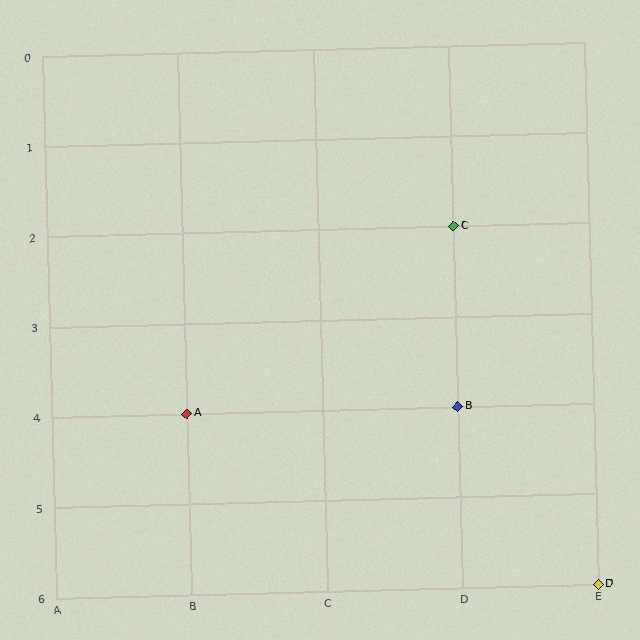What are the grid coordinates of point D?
Point D is at grid coordinates (E, 6).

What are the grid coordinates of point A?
Point A is at grid coordinates (B, 4).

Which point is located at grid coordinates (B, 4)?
Point A is at (B, 4).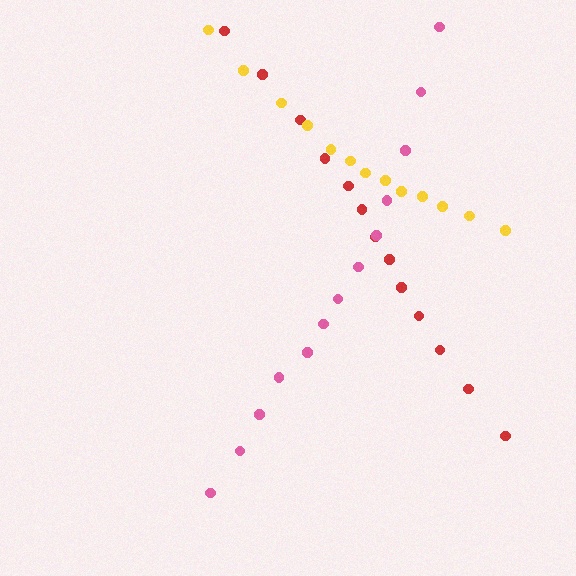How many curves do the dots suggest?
There are 3 distinct paths.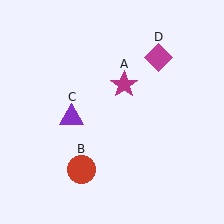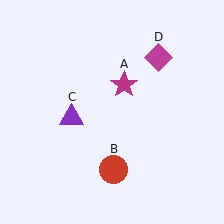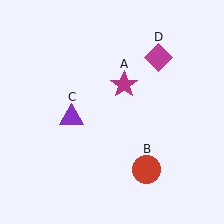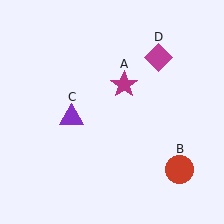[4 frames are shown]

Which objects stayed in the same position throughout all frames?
Magenta star (object A) and purple triangle (object C) and magenta diamond (object D) remained stationary.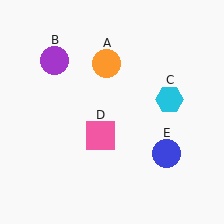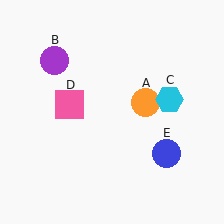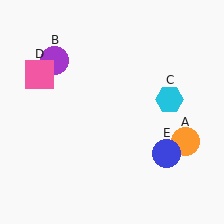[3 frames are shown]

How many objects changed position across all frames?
2 objects changed position: orange circle (object A), pink square (object D).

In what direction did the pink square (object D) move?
The pink square (object D) moved up and to the left.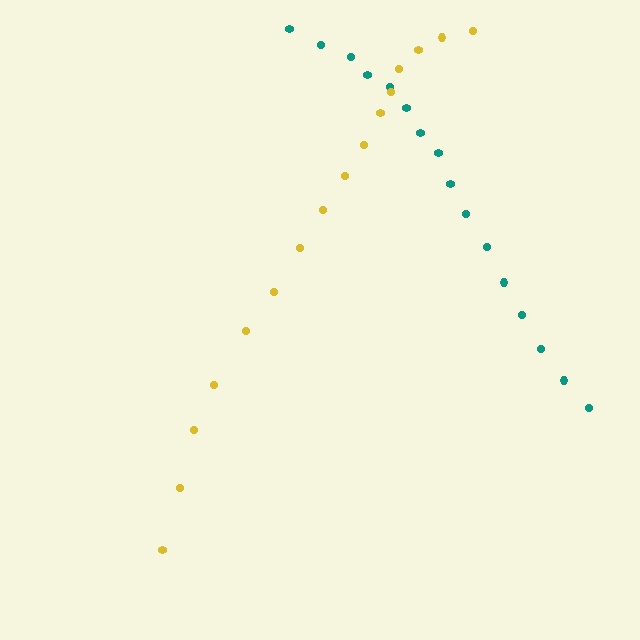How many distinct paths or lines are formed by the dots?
There are 2 distinct paths.